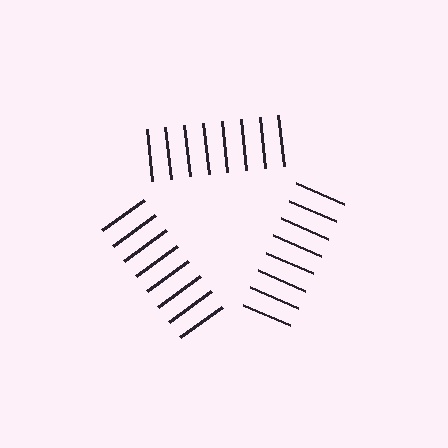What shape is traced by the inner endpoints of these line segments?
An illusory triangle — the line segments terminate on its edges but no continuous stroke is drawn.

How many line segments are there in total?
24 — 8 along each of the 3 edges.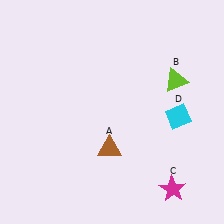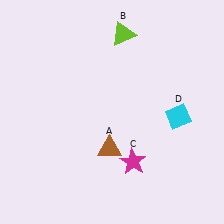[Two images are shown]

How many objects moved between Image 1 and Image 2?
2 objects moved between the two images.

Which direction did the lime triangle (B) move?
The lime triangle (B) moved left.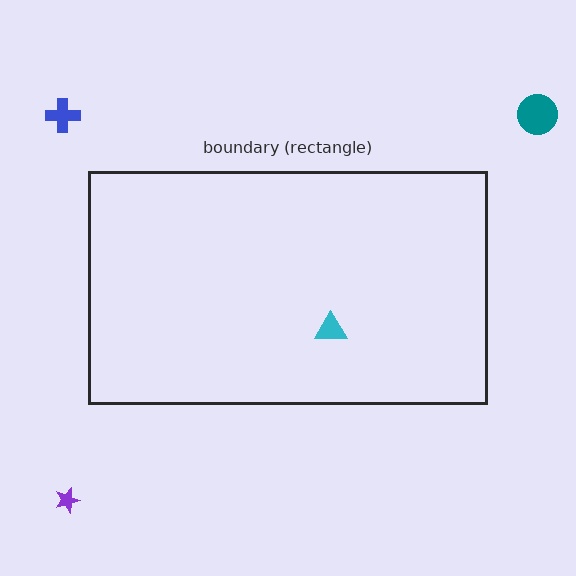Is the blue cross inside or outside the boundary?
Outside.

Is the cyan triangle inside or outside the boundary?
Inside.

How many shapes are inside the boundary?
1 inside, 3 outside.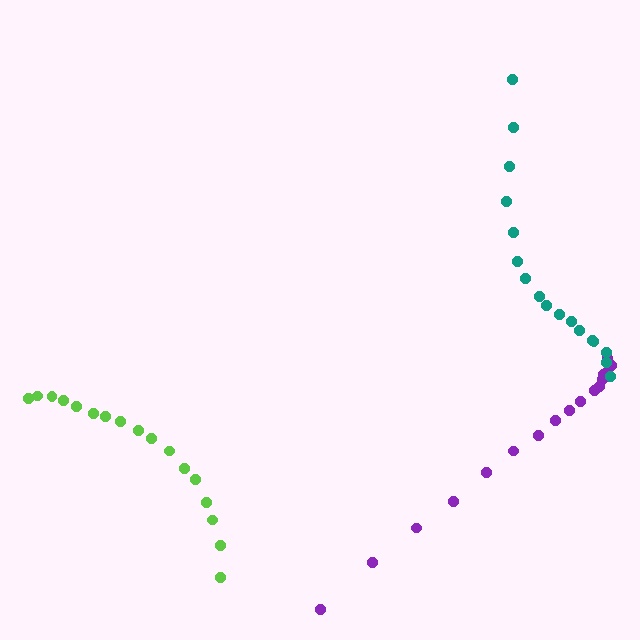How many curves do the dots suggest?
There are 3 distinct paths.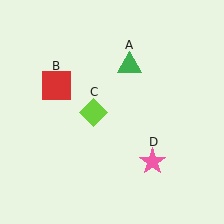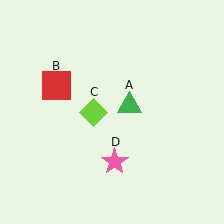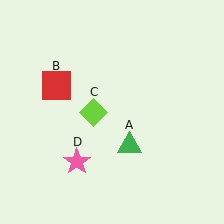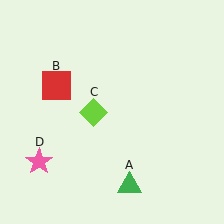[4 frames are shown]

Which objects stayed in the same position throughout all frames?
Red square (object B) and lime diamond (object C) remained stationary.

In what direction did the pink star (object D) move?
The pink star (object D) moved left.